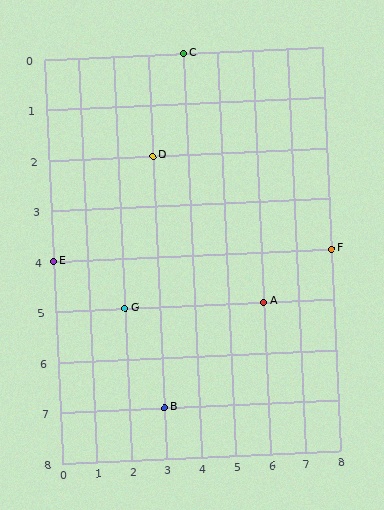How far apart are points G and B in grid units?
Points G and B are 1 column and 2 rows apart (about 2.2 grid units diagonally).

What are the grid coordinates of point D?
Point D is at grid coordinates (3, 2).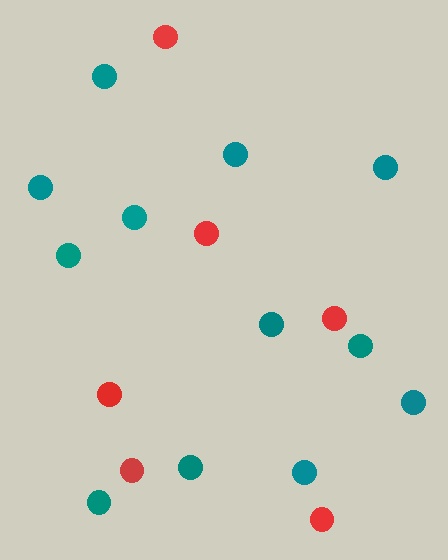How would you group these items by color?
There are 2 groups: one group of red circles (6) and one group of teal circles (12).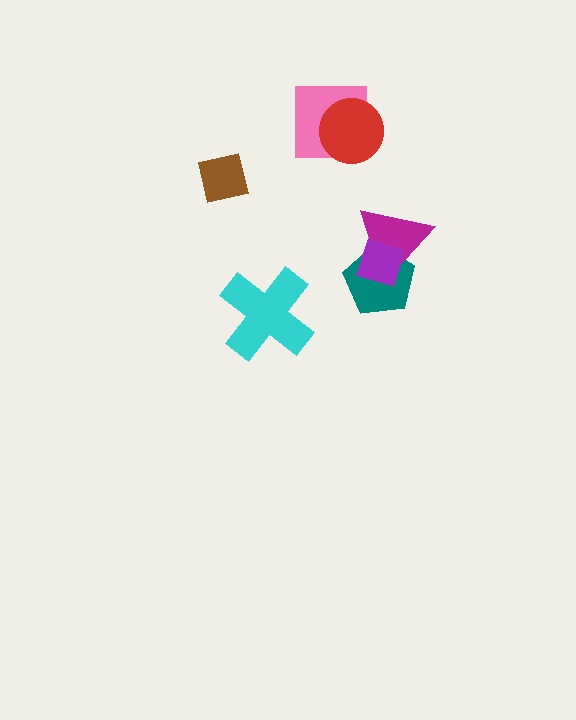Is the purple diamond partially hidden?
No, no other shape covers it.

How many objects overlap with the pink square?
1 object overlaps with the pink square.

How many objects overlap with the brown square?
0 objects overlap with the brown square.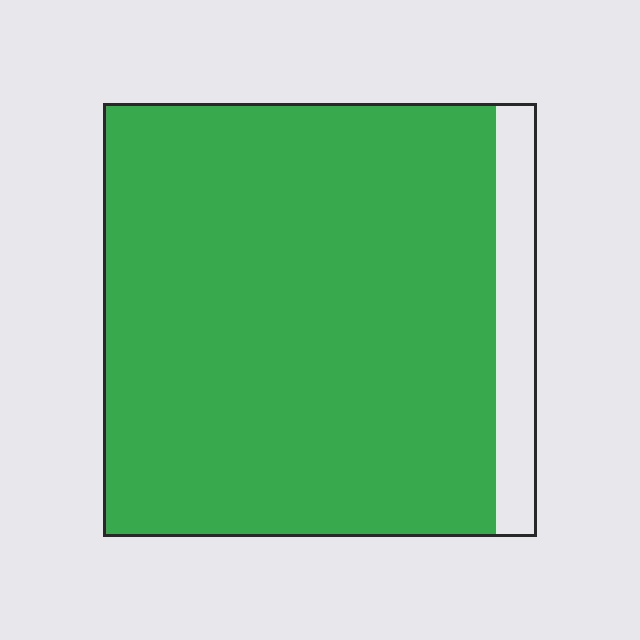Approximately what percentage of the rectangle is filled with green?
Approximately 90%.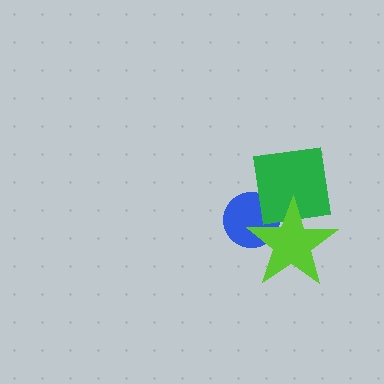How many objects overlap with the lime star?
2 objects overlap with the lime star.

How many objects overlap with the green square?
2 objects overlap with the green square.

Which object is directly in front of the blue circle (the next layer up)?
The green square is directly in front of the blue circle.